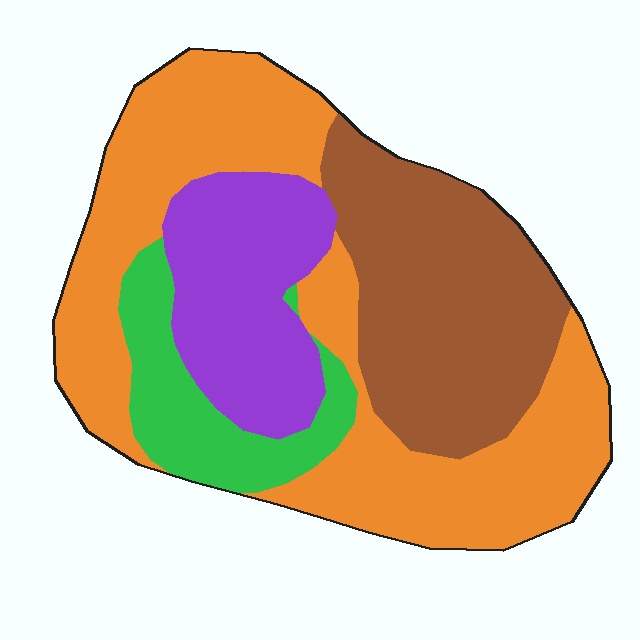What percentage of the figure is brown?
Brown covers 27% of the figure.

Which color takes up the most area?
Orange, at roughly 45%.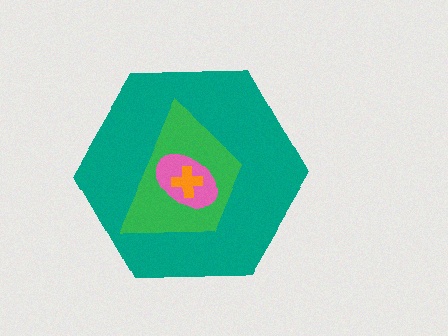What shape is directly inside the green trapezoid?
The pink ellipse.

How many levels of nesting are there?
4.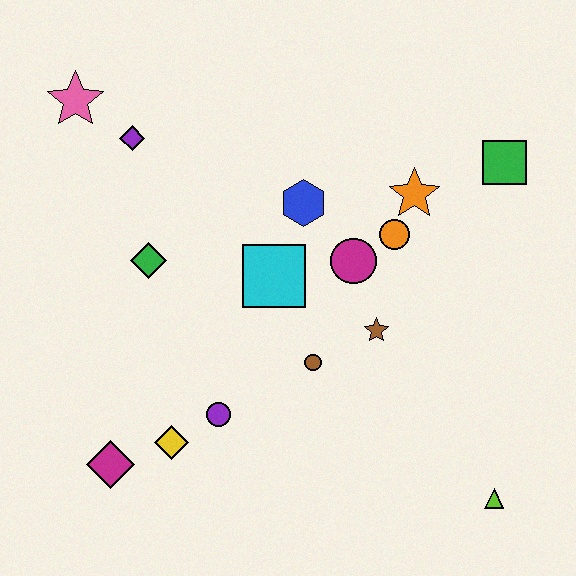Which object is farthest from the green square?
The magenta diamond is farthest from the green square.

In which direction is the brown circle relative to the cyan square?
The brown circle is below the cyan square.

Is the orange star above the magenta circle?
Yes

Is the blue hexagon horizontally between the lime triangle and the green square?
No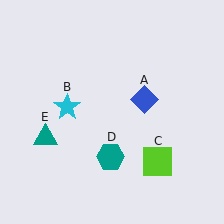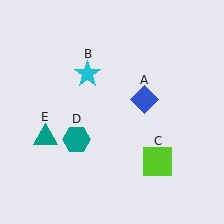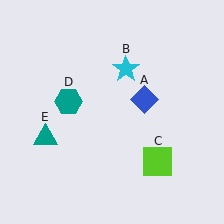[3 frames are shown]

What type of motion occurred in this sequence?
The cyan star (object B), teal hexagon (object D) rotated clockwise around the center of the scene.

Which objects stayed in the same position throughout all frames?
Blue diamond (object A) and lime square (object C) and teal triangle (object E) remained stationary.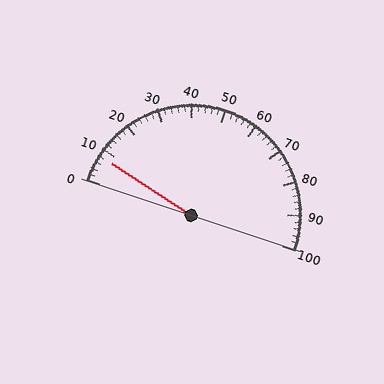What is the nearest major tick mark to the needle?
The nearest major tick mark is 10.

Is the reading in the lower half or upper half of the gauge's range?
The reading is in the lower half of the range (0 to 100).